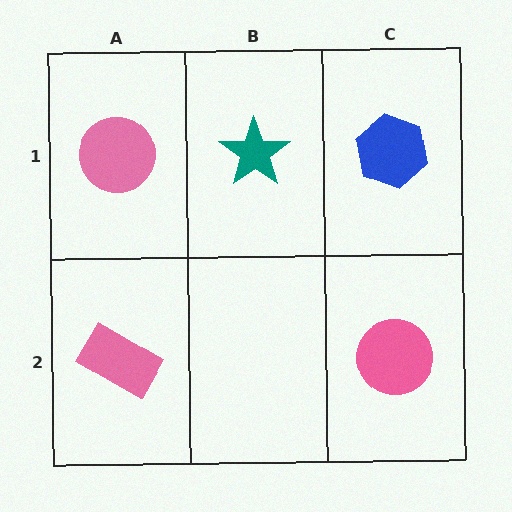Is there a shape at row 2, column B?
No, that cell is empty.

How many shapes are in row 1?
3 shapes.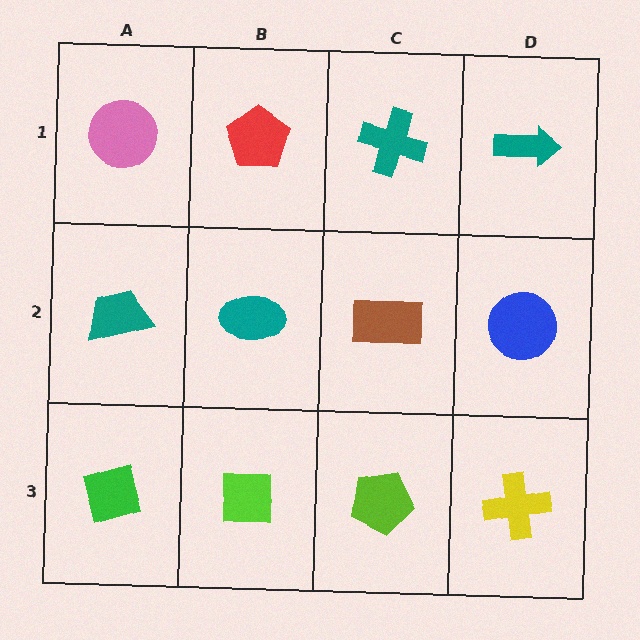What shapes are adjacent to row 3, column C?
A brown rectangle (row 2, column C), a lime square (row 3, column B), a yellow cross (row 3, column D).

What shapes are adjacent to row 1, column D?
A blue circle (row 2, column D), a teal cross (row 1, column C).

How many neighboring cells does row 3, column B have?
3.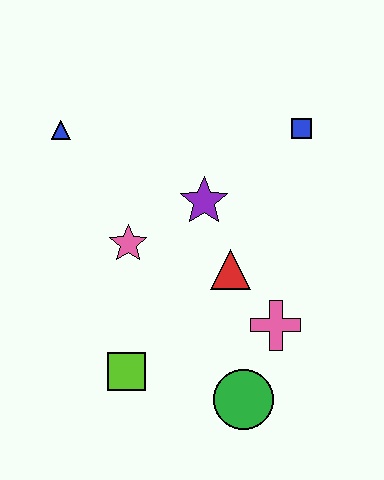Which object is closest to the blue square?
The purple star is closest to the blue square.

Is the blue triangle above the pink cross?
Yes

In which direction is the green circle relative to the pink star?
The green circle is below the pink star.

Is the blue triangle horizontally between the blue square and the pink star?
No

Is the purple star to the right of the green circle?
No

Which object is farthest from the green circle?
The blue triangle is farthest from the green circle.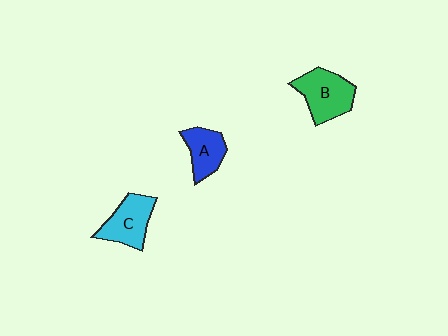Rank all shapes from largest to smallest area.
From largest to smallest: B (green), C (cyan), A (blue).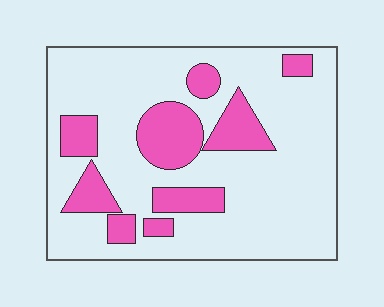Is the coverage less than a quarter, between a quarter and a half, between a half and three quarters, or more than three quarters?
Less than a quarter.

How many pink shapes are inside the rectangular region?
9.